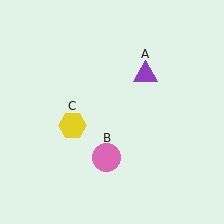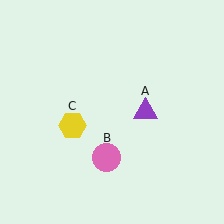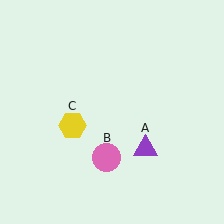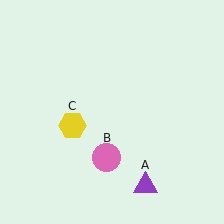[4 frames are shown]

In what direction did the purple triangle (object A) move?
The purple triangle (object A) moved down.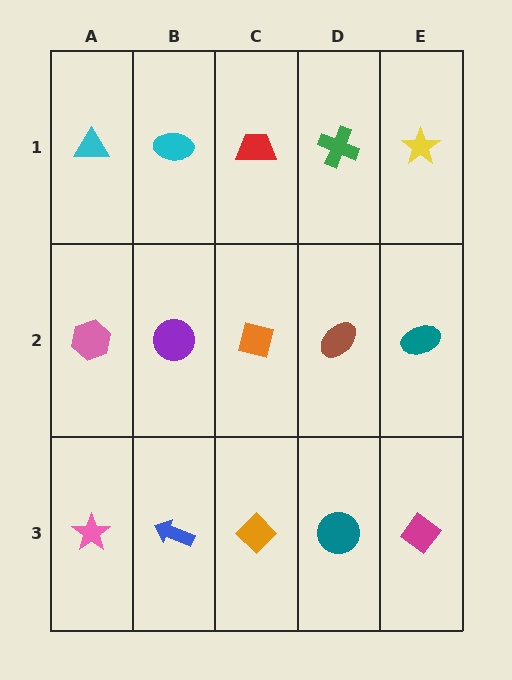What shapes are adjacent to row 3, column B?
A purple circle (row 2, column B), a pink star (row 3, column A), an orange diamond (row 3, column C).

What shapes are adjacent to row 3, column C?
An orange square (row 2, column C), a blue arrow (row 3, column B), a teal circle (row 3, column D).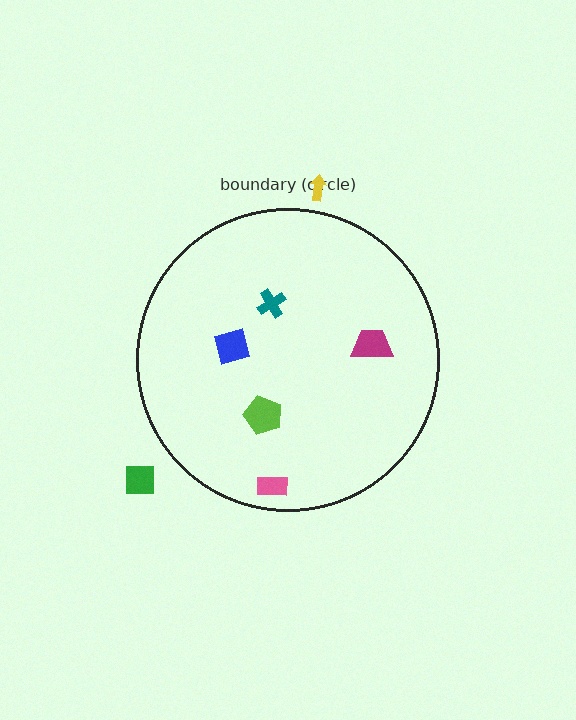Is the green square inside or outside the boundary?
Outside.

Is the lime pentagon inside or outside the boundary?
Inside.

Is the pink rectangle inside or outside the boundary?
Inside.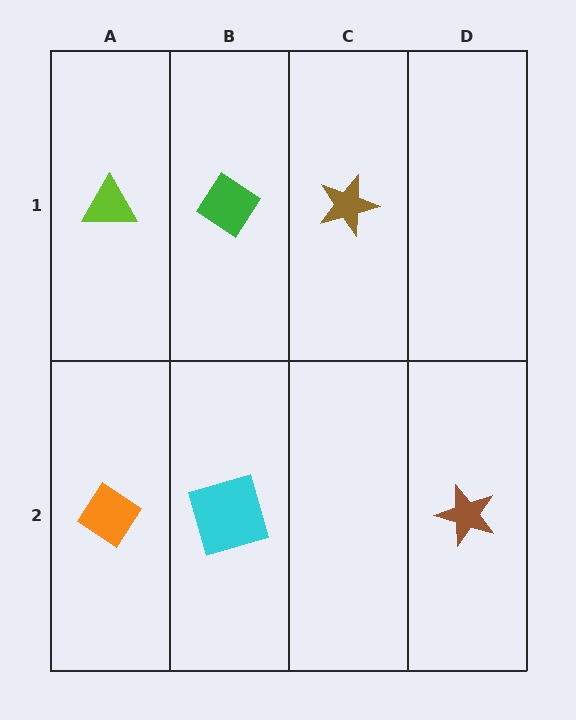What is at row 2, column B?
A cyan square.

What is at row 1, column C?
A brown star.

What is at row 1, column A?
A lime triangle.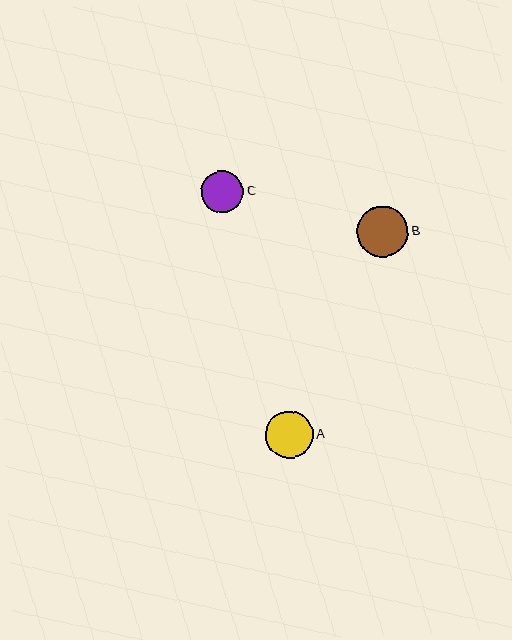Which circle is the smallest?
Circle C is the smallest with a size of approximately 42 pixels.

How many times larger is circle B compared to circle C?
Circle B is approximately 1.2 times the size of circle C.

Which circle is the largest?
Circle B is the largest with a size of approximately 51 pixels.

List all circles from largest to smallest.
From largest to smallest: B, A, C.